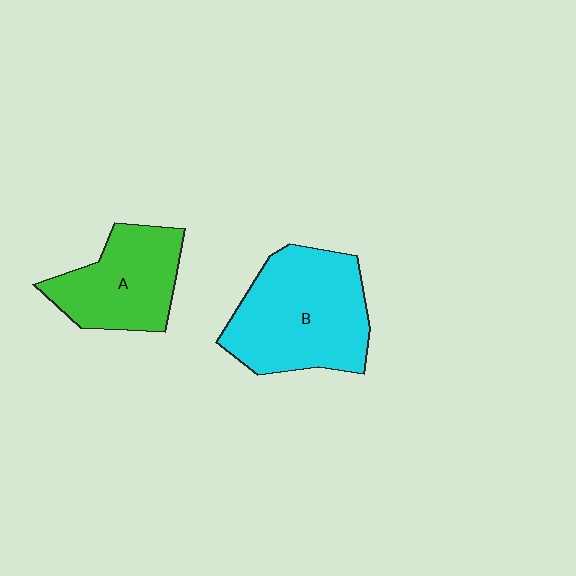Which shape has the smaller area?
Shape A (green).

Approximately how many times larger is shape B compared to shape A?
Approximately 1.4 times.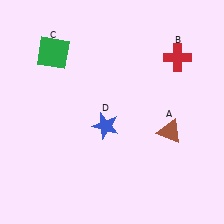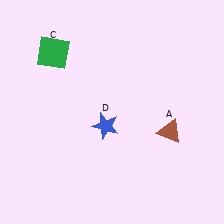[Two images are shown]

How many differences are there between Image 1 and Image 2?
There is 1 difference between the two images.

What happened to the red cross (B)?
The red cross (B) was removed in Image 2. It was in the top-right area of Image 1.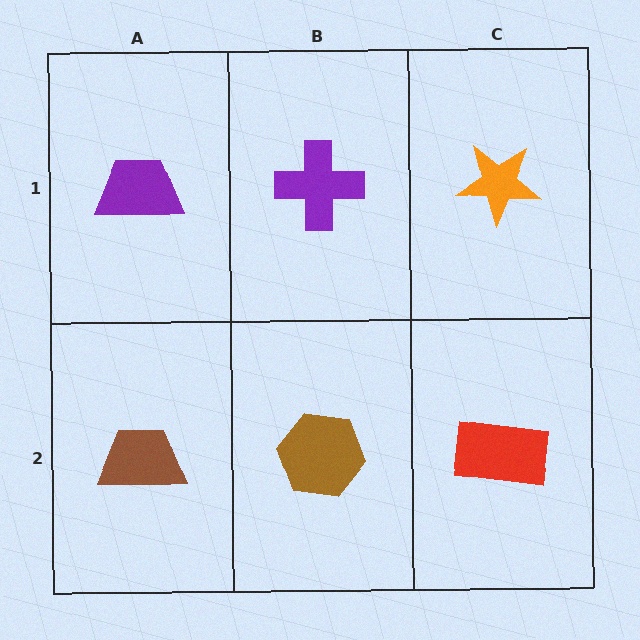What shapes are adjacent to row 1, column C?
A red rectangle (row 2, column C), a purple cross (row 1, column B).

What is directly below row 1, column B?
A brown hexagon.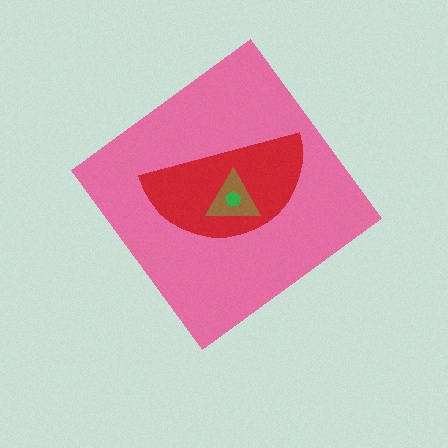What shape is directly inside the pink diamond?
The red semicircle.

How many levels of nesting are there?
4.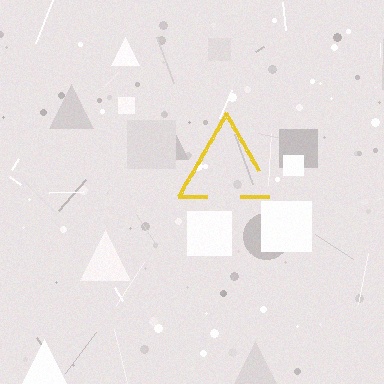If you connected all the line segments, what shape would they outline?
They would outline a triangle.